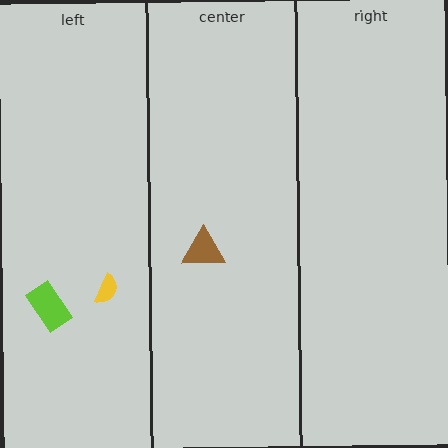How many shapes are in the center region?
1.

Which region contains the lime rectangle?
The left region.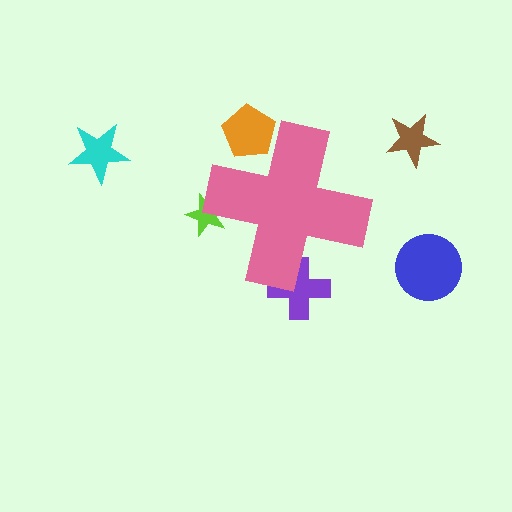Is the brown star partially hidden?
No, the brown star is fully visible.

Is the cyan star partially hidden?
No, the cyan star is fully visible.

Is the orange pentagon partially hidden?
Yes, the orange pentagon is partially hidden behind the pink cross.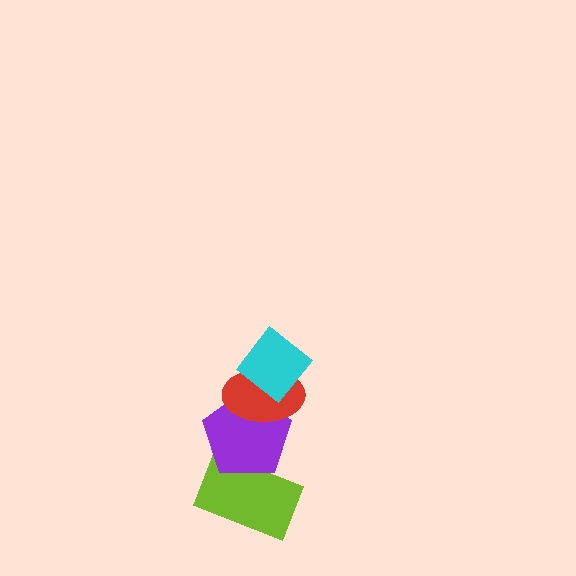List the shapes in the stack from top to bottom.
From top to bottom: the cyan diamond, the red ellipse, the purple pentagon, the lime rectangle.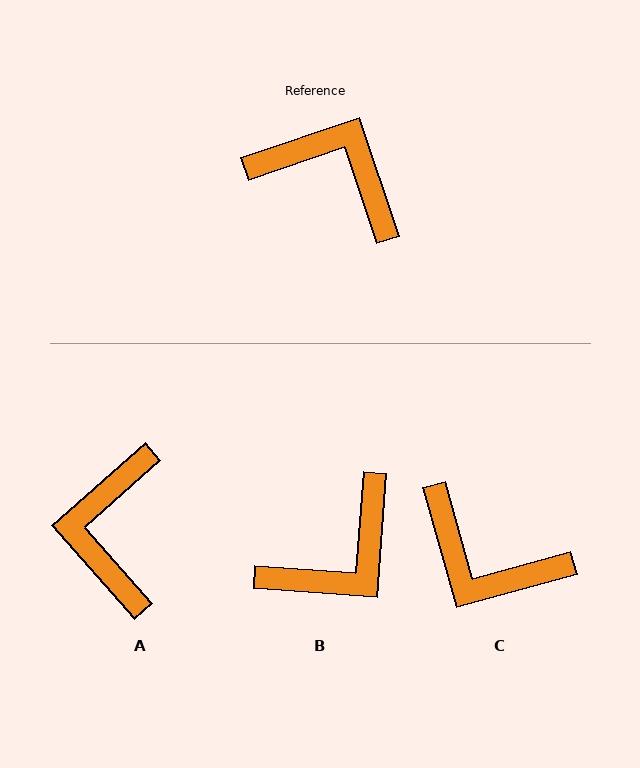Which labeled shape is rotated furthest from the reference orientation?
C, about 177 degrees away.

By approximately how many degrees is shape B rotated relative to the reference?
Approximately 113 degrees clockwise.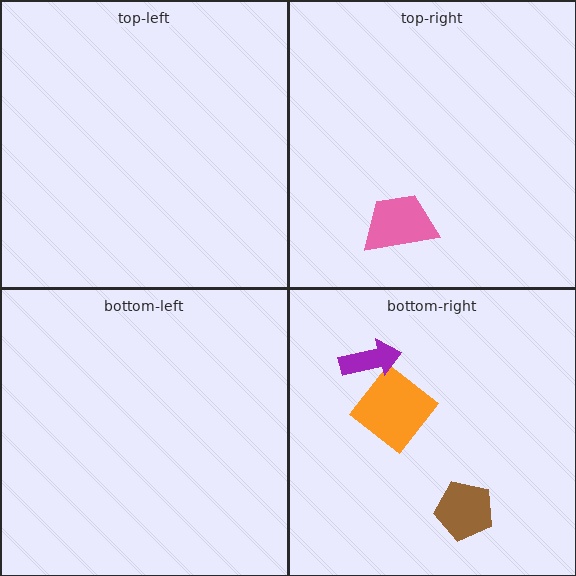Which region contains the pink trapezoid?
The top-right region.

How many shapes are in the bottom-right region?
3.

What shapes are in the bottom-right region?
The orange diamond, the purple arrow, the brown pentagon.